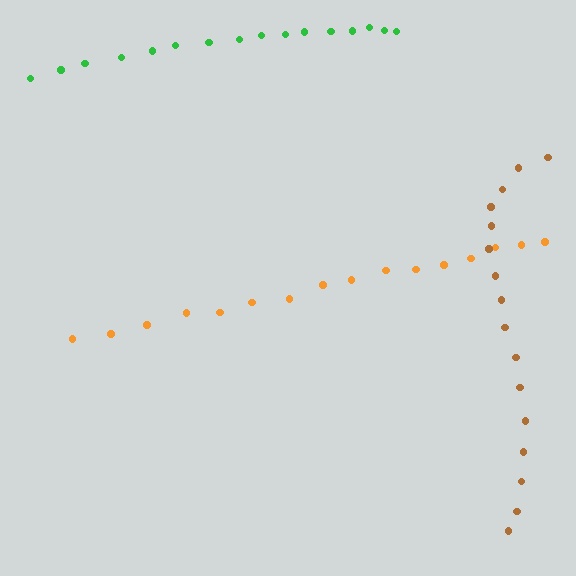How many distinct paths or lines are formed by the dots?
There are 3 distinct paths.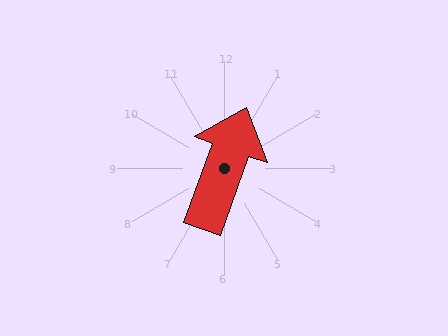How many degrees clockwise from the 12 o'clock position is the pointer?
Approximately 20 degrees.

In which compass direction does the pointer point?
North.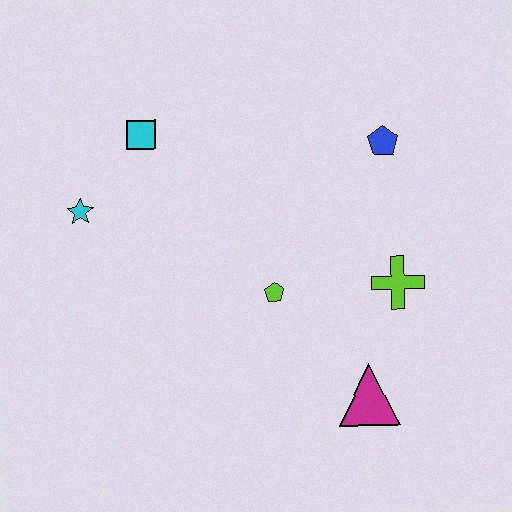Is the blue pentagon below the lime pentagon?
No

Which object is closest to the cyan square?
The cyan star is closest to the cyan square.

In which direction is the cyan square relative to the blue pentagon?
The cyan square is to the left of the blue pentagon.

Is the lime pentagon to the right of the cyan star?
Yes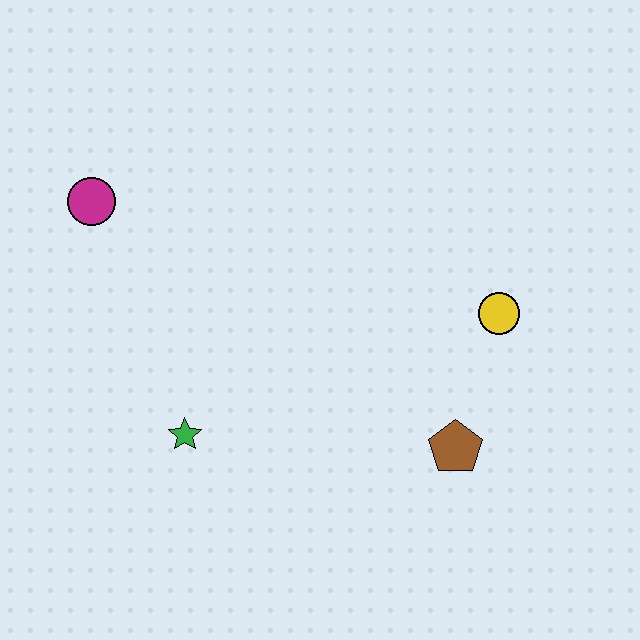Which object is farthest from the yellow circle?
The magenta circle is farthest from the yellow circle.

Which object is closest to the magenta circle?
The green star is closest to the magenta circle.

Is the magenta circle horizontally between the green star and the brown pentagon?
No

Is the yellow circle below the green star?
No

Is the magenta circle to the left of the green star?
Yes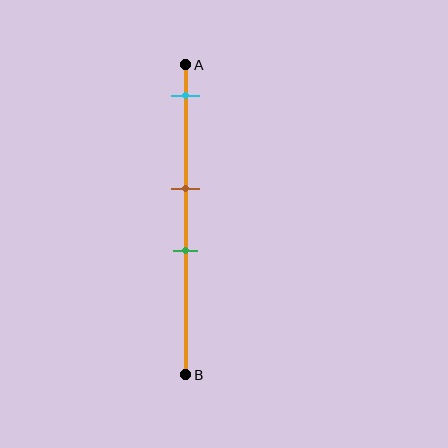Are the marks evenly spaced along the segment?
No, the marks are not evenly spaced.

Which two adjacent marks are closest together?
The brown and green marks are the closest adjacent pair.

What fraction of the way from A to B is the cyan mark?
The cyan mark is approximately 10% (0.1) of the way from A to B.